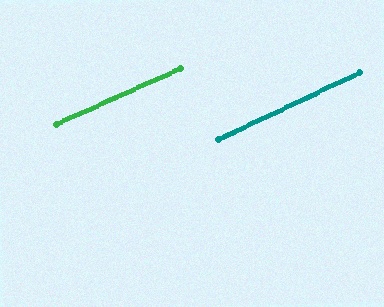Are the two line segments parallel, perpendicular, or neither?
Parallel — their directions differ by only 1.2°.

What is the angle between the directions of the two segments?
Approximately 1 degree.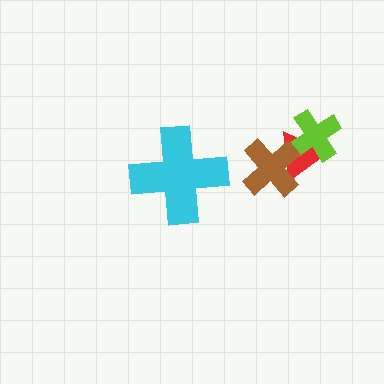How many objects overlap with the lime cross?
1 object overlaps with the lime cross.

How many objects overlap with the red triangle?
2 objects overlap with the red triangle.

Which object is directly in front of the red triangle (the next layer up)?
The lime cross is directly in front of the red triangle.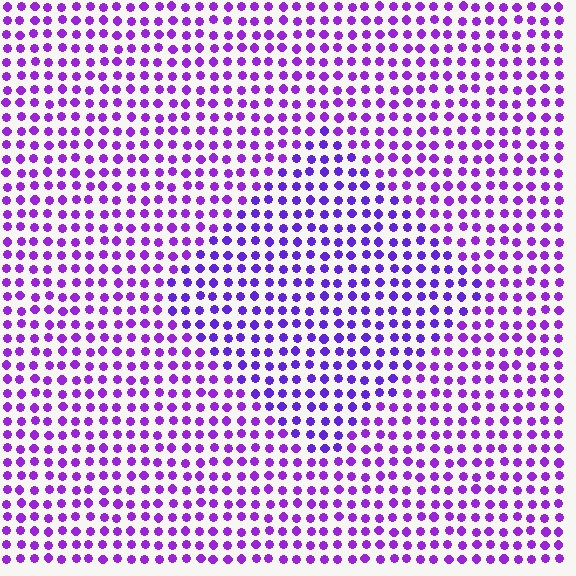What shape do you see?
I see a diamond.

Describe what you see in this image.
The image is filled with small purple elements in a uniform arrangement. A diamond-shaped region is visible where the elements are tinted to a slightly different hue, forming a subtle color boundary.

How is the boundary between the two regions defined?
The boundary is defined purely by a slight shift in hue (about 19 degrees). Spacing, size, and orientation are identical on both sides.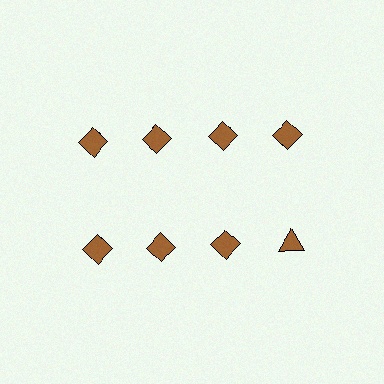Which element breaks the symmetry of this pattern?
The brown triangle in the second row, second from right column breaks the symmetry. All other shapes are brown diamonds.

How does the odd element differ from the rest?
It has a different shape: triangle instead of diamond.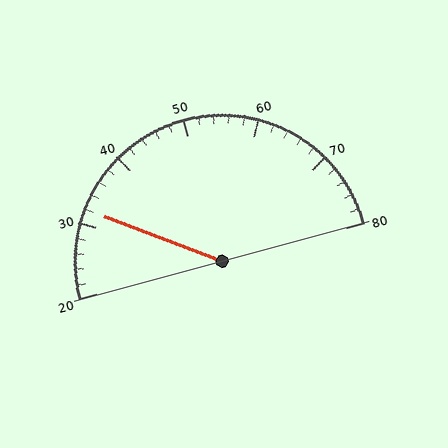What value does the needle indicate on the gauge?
The needle indicates approximately 32.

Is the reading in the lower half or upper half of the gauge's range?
The reading is in the lower half of the range (20 to 80).